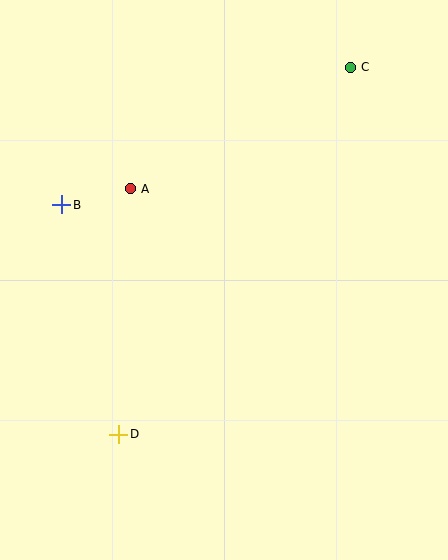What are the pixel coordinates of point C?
Point C is at (350, 67).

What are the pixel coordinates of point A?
Point A is at (130, 189).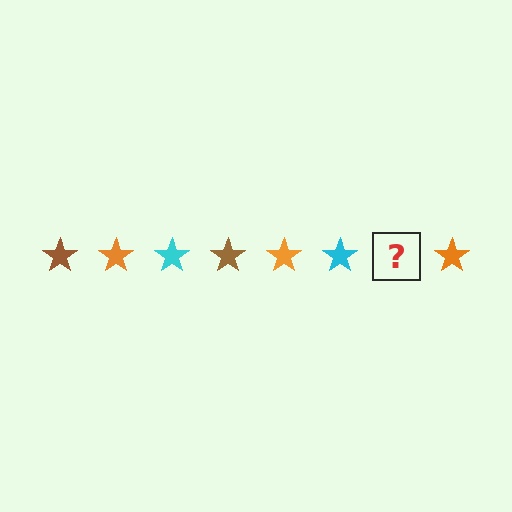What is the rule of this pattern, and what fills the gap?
The rule is that the pattern cycles through brown, orange, cyan stars. The gap should be filled with a brown star.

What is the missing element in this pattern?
The missing element is a brown star.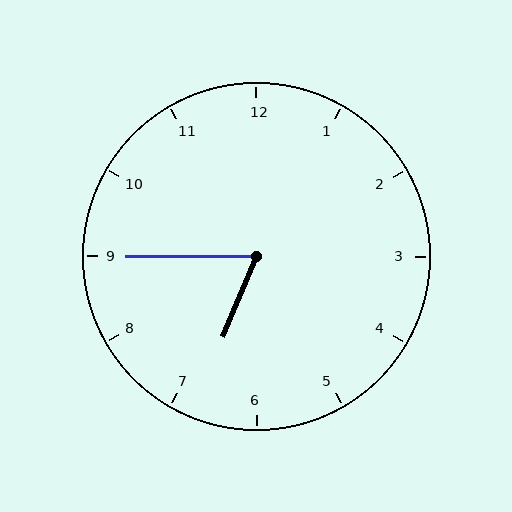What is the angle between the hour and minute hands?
Approximately 68 degrees.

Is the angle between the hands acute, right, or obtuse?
It is acute.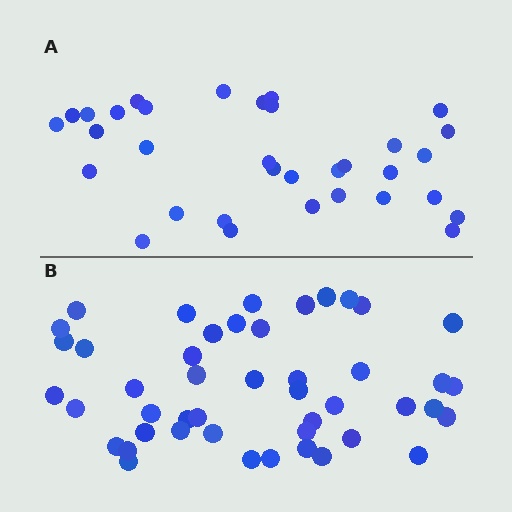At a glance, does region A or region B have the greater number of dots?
Region B (the bottom region) has more dots.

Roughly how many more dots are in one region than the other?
Region B has approximately 15 more dots than region A.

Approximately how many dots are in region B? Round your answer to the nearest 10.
About 50 dots. (The exact count is 46, which rounds to 50.)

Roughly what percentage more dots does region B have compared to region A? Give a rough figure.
About 40% more.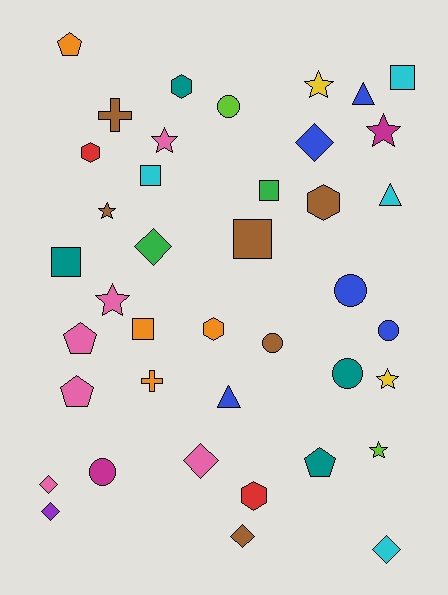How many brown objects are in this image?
There are 6 brown objects.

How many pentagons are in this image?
There are 4 pentagons.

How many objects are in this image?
There are 40 objects.